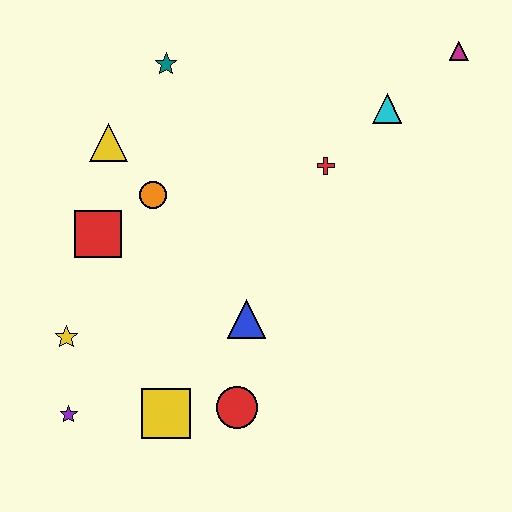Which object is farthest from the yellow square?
The magenta triangle is farthest from the yellow square.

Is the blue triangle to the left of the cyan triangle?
Yes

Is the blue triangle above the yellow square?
Yes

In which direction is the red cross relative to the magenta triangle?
The red cross is to the left of the magenta triangle.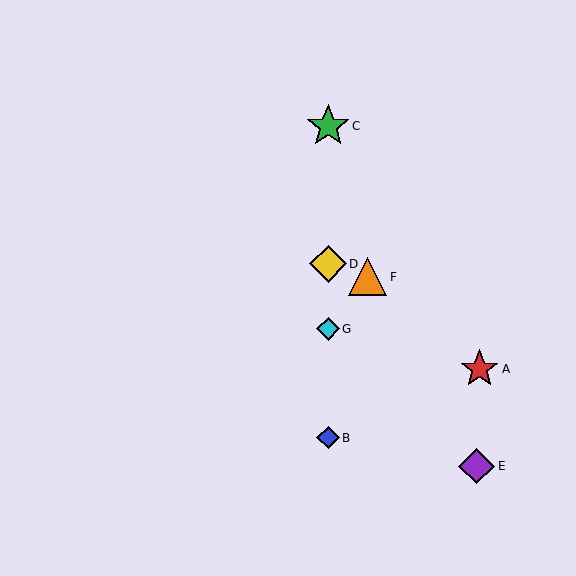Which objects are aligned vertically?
Objects B, C, D, G are aligned vertically.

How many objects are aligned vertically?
4 objects (B, C, D, G) are aligned vertically.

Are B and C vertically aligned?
Yes, both are at x≈328.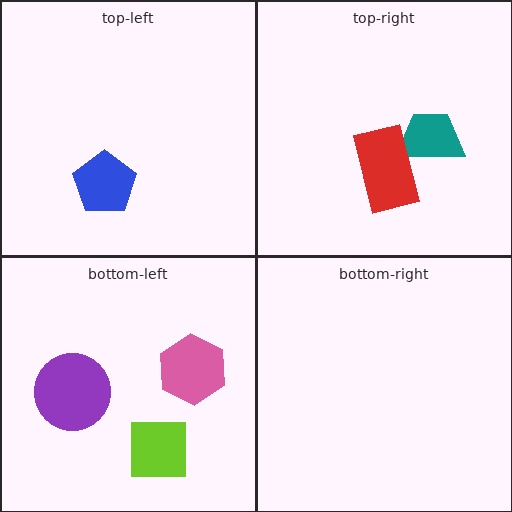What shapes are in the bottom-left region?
The pink hexagon, the purple circle, the lime square.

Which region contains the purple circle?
The bottom-left region.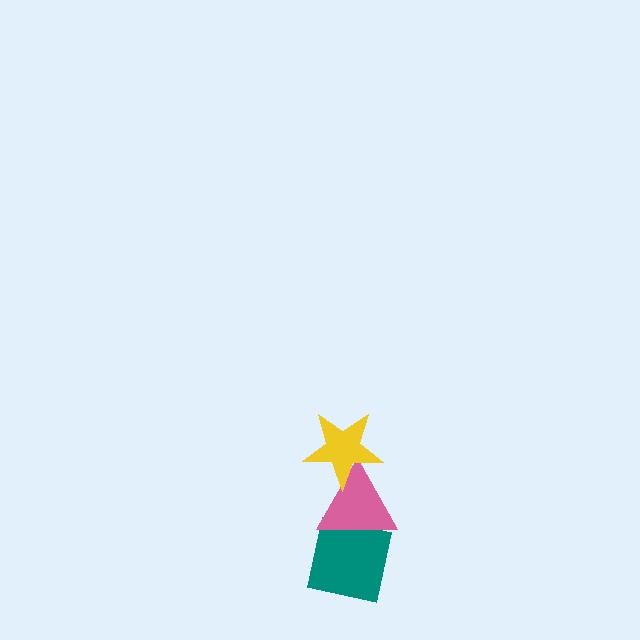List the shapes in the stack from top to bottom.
From top to bottom: the yellow star, the pink triangle, the teal square.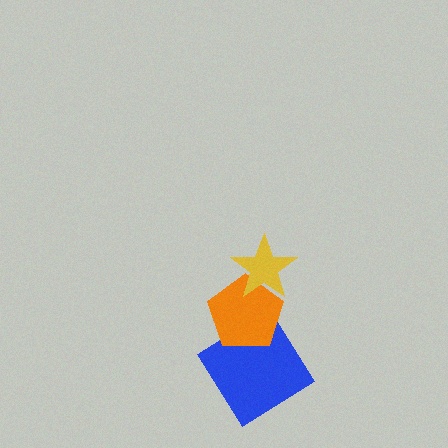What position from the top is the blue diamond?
The blue diamond is 3rd from the top.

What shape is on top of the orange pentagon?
The yellow star is on top of the orange pentagon.